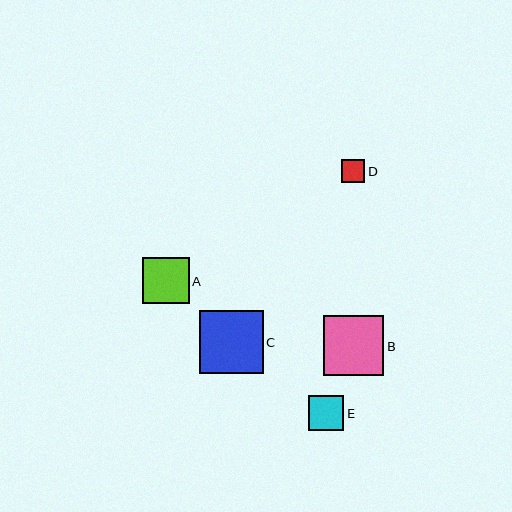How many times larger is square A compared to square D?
Square A is approximately 2.0 times the size of square D.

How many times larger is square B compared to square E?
Square B is approximately 1.7 times the size of square E.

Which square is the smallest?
Square D is the smallest with a size of approximately 23 pixels.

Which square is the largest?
Square C is the largest with a size of approximately 63 pixels.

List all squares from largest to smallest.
From largest to smallest: C, B, A, E, D.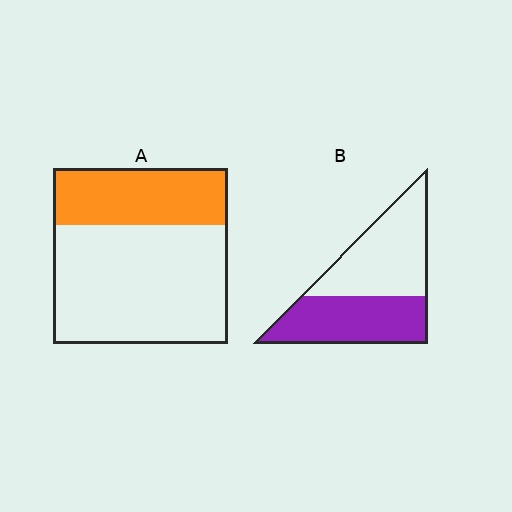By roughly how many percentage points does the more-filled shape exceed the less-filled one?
By roughly 15 percentage points (B over A).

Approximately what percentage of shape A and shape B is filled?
A is approximately 30% and B is approximately 45%.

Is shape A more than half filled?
No.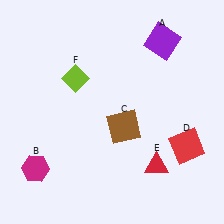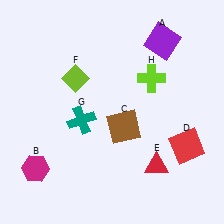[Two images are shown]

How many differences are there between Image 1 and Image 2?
There are 2 differences between the two images.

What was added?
A teal cross (G), a lime cross (H) were added in Image 2.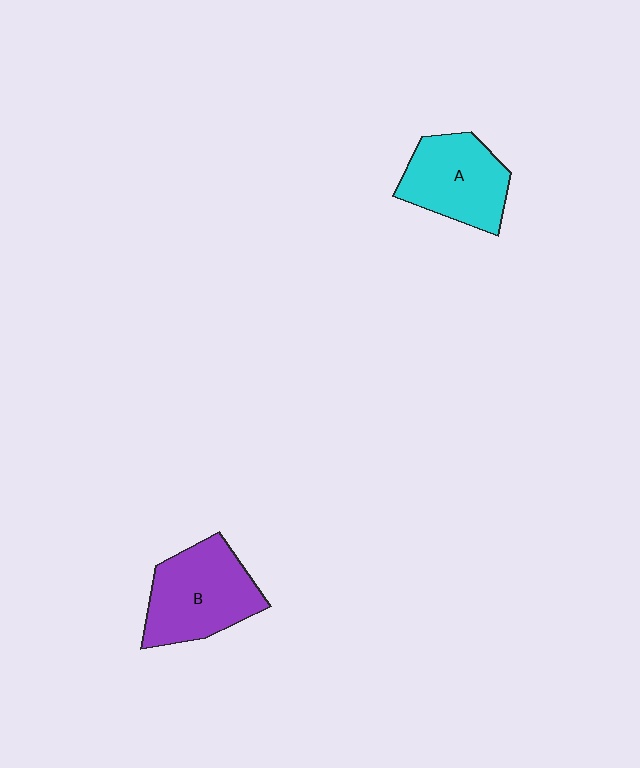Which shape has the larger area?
Shape B (purple).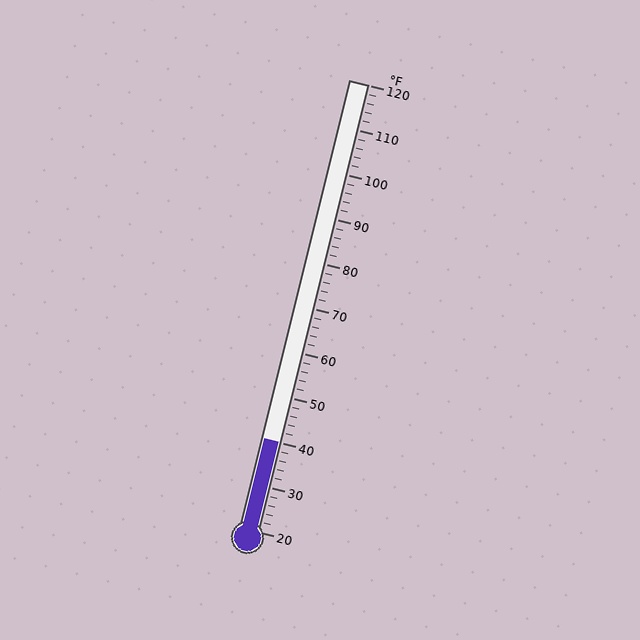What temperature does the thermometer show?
The thermometer shows approximately 40°F.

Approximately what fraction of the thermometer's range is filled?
The thermometer is filled to approximately 20% of its range.